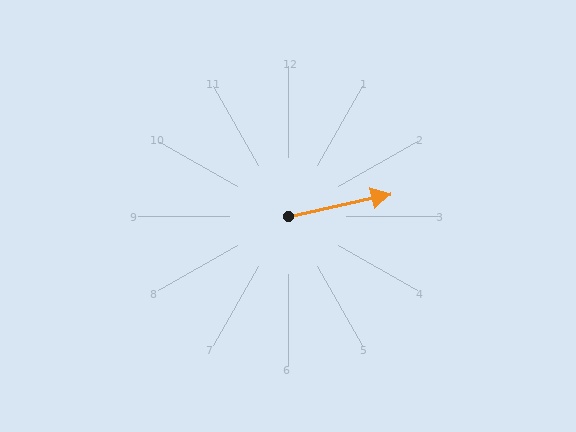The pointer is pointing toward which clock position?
Roughly 3 o'clock.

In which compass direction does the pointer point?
East.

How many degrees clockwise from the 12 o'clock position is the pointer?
Approximately 78 degrees.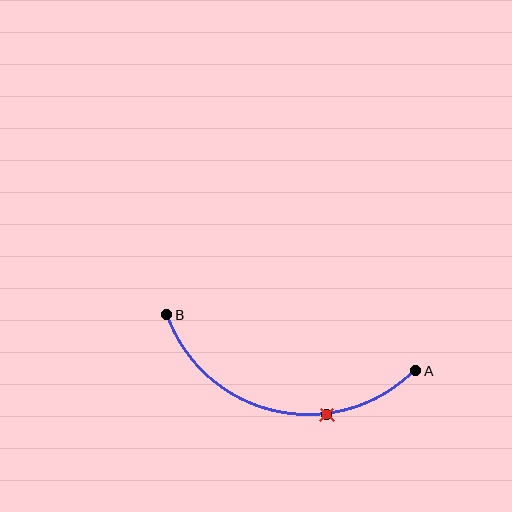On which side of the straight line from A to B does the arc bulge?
The arc bulges below the straight line connecting A and B.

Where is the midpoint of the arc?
The arc midpoint is the point on the curve farthest from the straight line joining A and B. It sits below that line.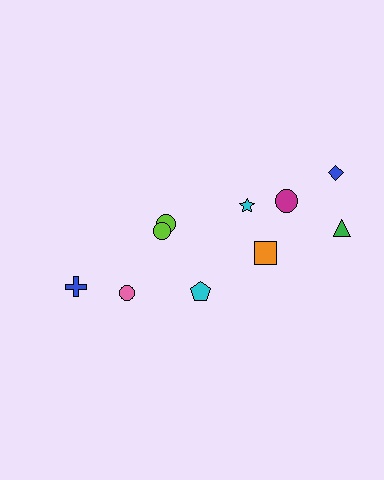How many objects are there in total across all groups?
There are 10 objects.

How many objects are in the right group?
There are 6 objects.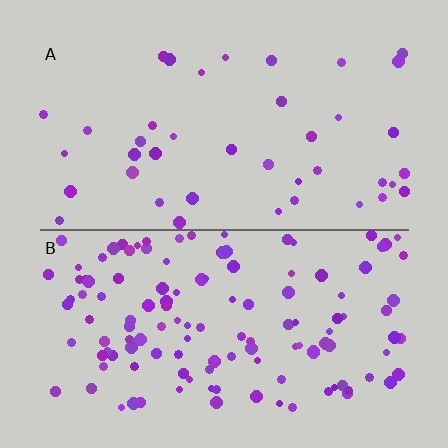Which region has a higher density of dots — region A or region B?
B (the bottom).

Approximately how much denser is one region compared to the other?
Approximately 3.2× — region B over region A.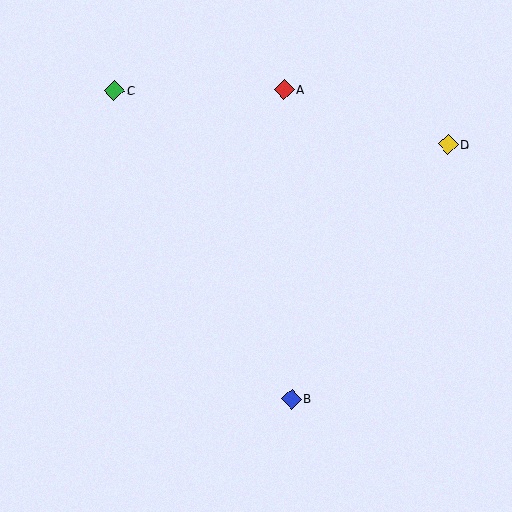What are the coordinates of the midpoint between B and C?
The midpoint between B and C is at (203, 245).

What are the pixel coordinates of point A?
Point A is at (284, 89).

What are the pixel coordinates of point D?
Point D is at (448, 145).